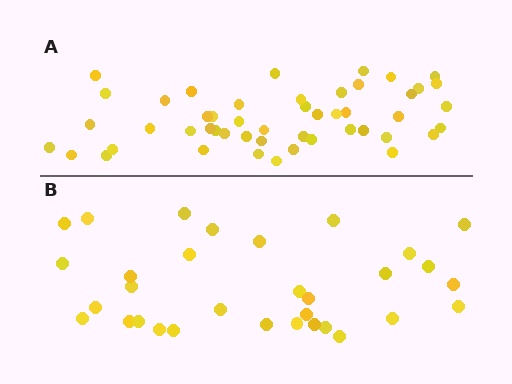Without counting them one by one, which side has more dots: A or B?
Region A (the top region) has more dots.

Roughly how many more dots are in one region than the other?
Region A has approximately 15 more dots than region B.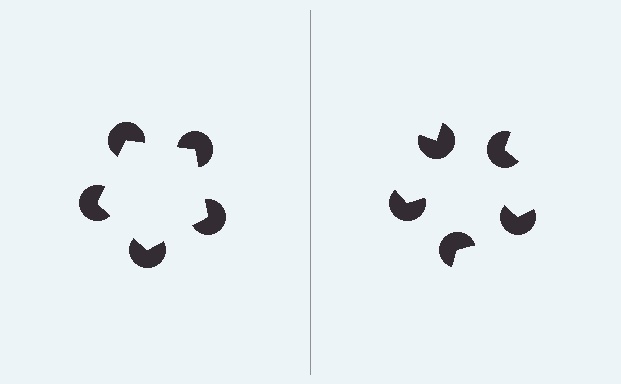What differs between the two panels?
The pac-man discs are positioned identically on both sides; only the wedge orientations differ. On the left they align to a pentagon; on the right they are misaligned.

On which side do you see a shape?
An illusory pentagon appears on the left side. On the right side the wedge cuts are rotated, so no coherent shape forms.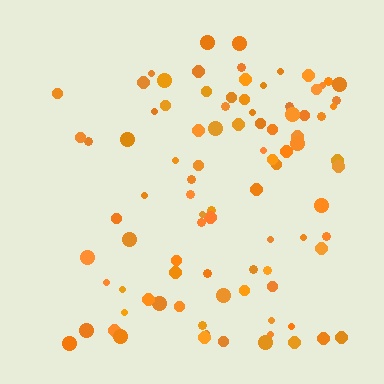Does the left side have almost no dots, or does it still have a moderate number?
Still a moderate number, just noticeably fewer than the right.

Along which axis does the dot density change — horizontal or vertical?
Horizontal.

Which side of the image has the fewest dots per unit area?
The left.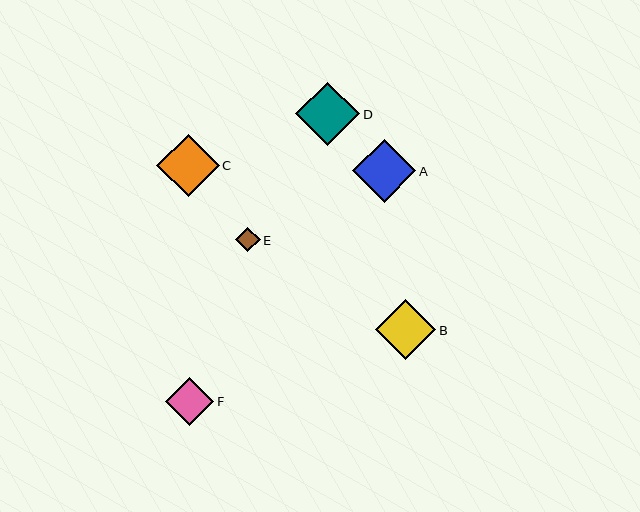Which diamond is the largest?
Diamond D is the largest with a size of approximately 64 pixels.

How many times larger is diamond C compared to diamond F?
Diamond C is approximately 1.3 times the size of diamond F.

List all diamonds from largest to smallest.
From largest to smallest: D, A, C, B, F, E.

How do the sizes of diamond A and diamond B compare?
Diamond A and diamond B are approximately the same size.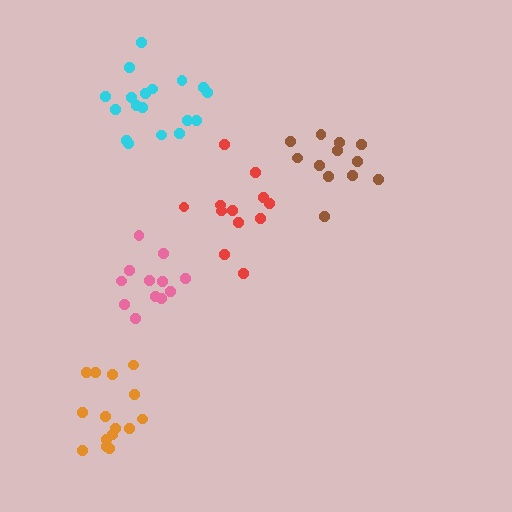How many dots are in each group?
Group 1: 12 dots, Group 2: 15 dots, Group 3: 12 dots, Group 4: 12 dots, Group 5: 18 dots (69 total).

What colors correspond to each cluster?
The clusters are colored: pink, orange, red, brown, cyan.